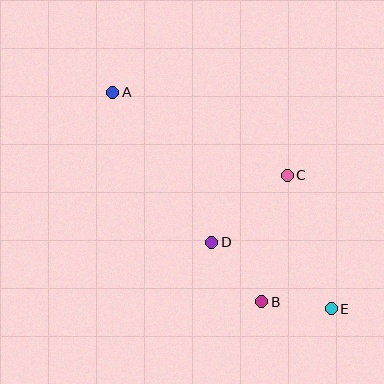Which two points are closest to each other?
Points B and E are closest to each other.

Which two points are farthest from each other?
Points A and E are farthest from each other.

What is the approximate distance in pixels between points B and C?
The distance between B and C is approximately 129 pixels.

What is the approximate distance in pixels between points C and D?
The distance between C and D is approximately 101 pixels.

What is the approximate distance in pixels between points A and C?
The distance between A and C is approximately 193 pixels.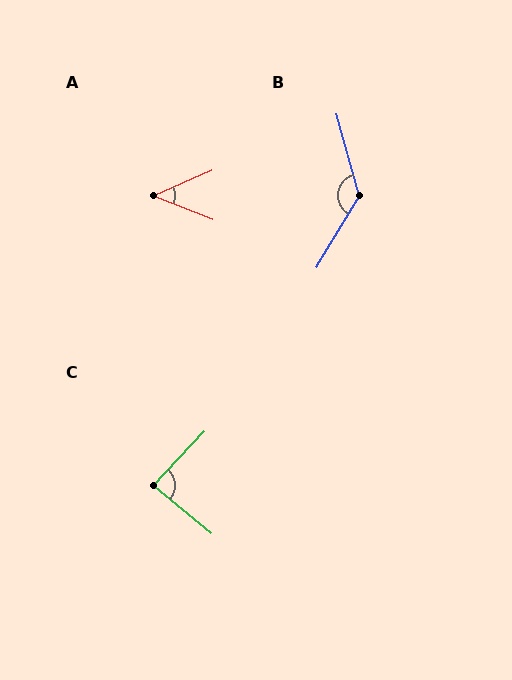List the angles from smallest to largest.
A (45°), C (86°), B (133°).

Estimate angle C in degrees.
Approximately 86 degrees.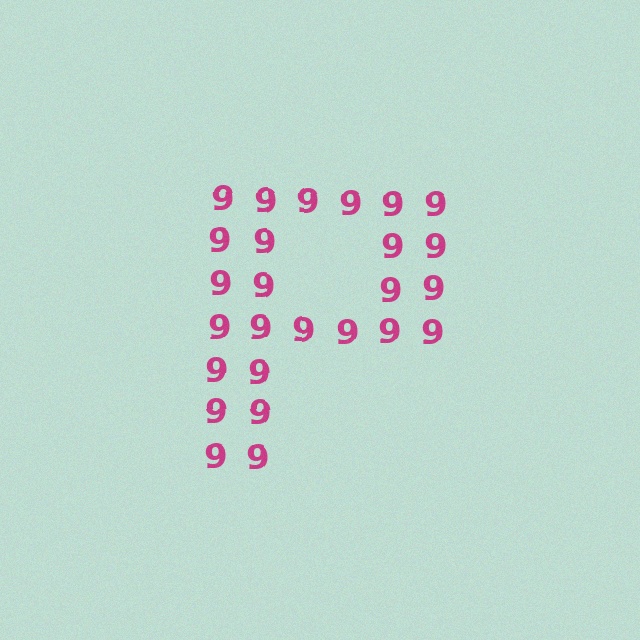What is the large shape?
The large shape is the letter P.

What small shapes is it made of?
It is made of small digit 9's.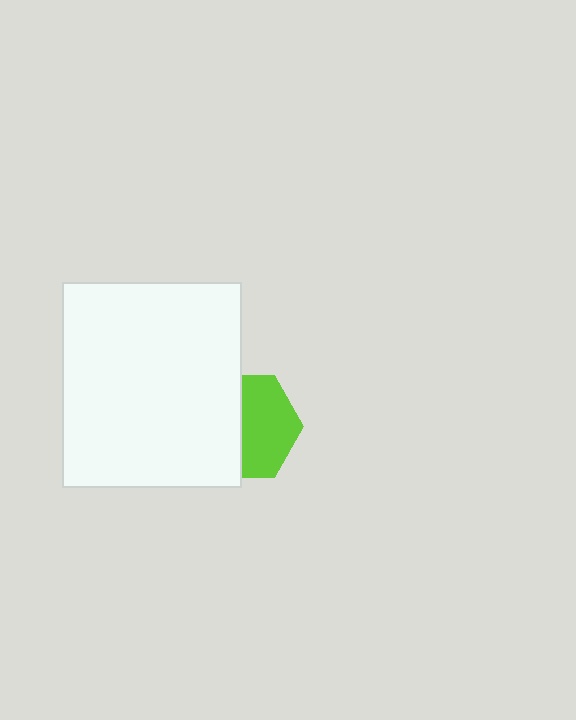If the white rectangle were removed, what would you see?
You would see the complete lime hexagon.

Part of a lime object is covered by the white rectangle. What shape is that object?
It is a hexagon.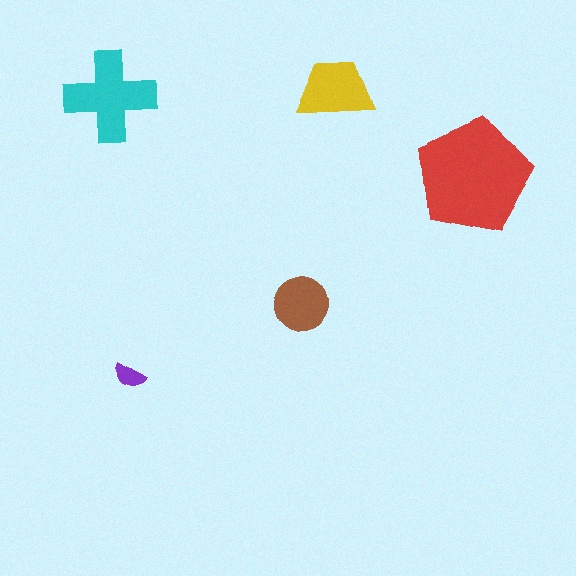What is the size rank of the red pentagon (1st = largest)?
1st.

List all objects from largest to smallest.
The red pentagon, the cyan cross, the yellow trapezoid, the brown circle, the purple semicircle.